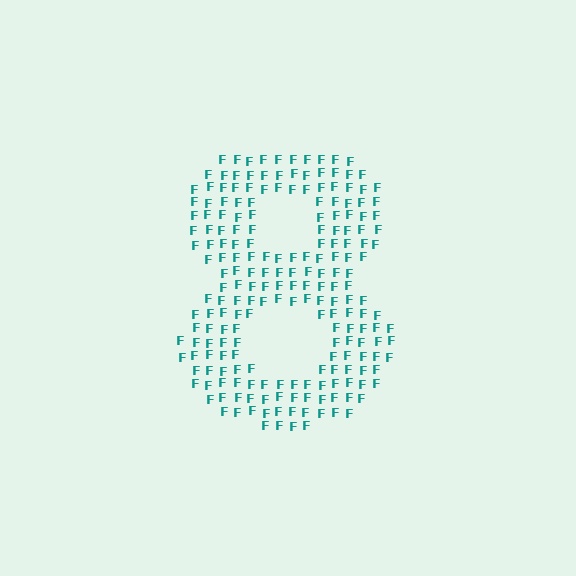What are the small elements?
The small elements are letter F's.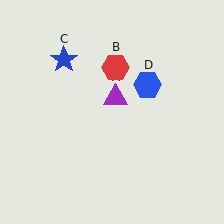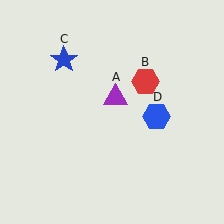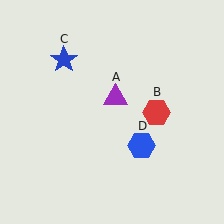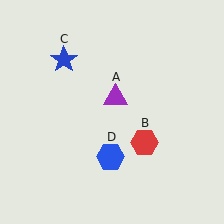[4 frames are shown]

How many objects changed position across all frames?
2 objects changed position: red hexagon (object B), blue hexagon (object D).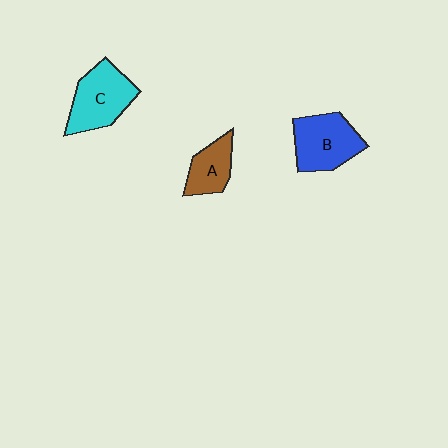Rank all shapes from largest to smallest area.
From largest to smallest: C (cyan), B (blue), A (brown).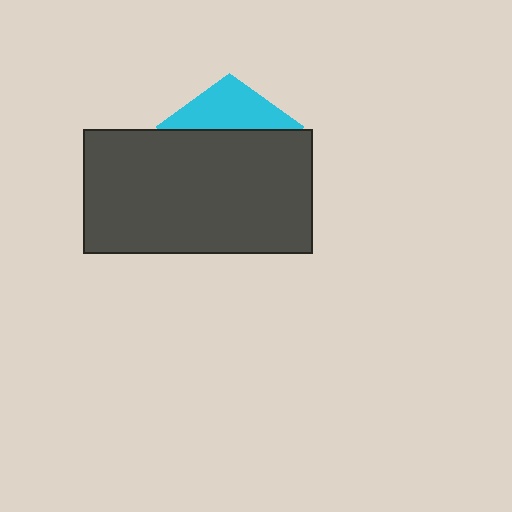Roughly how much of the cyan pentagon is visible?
A small part of it is visible (roughly 31%).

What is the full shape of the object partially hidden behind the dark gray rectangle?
The partially hidden object is a cyan pentagon.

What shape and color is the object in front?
The object in front is a dark gray rectangle.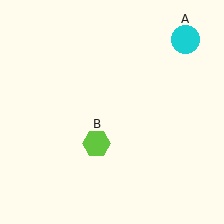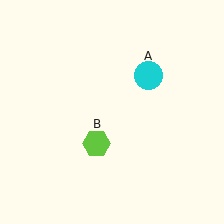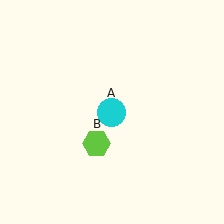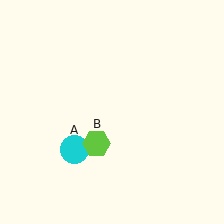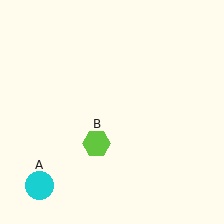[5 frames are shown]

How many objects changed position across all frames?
1 object changed position: cyan circle (object A).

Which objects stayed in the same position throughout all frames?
Lime hexagon (object B) remained stationary.